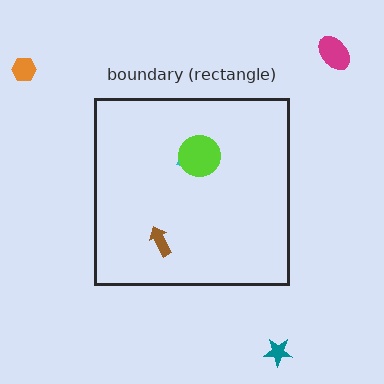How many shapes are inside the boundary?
3 inside, 3 outside.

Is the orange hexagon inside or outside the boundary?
Outside.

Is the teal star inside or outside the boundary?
Outside.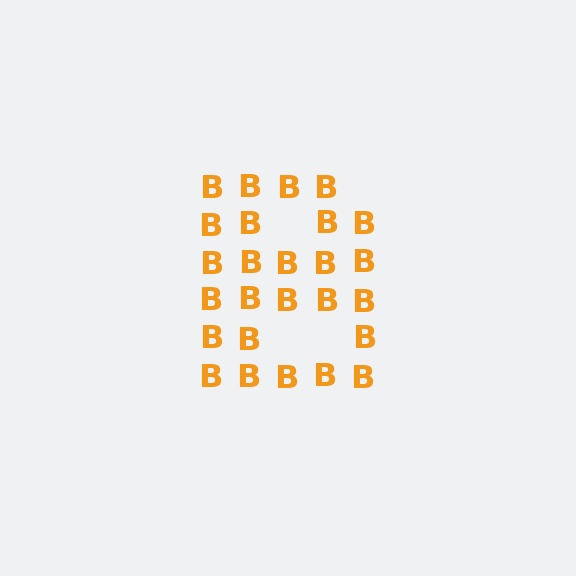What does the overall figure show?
The overall figure shows the letter B.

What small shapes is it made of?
It is made of small letter B's.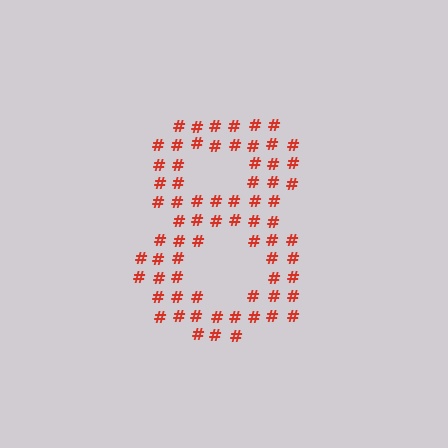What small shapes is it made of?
It is made of small hash symbols.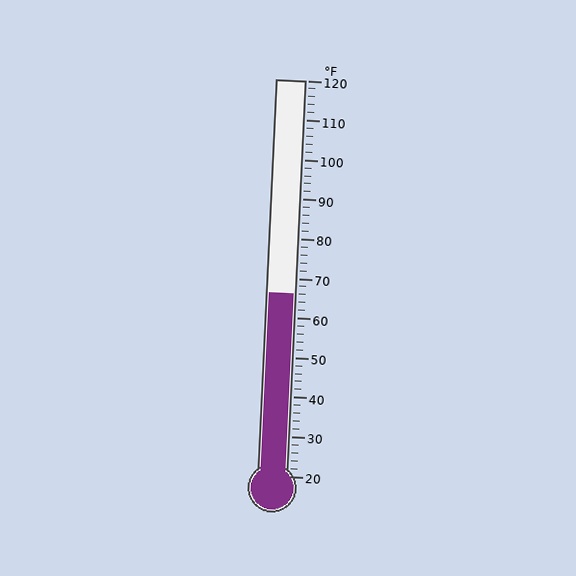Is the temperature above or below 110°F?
The temperature is below 110°F.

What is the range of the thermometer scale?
The thermometer scale ranges from 20°F to 120°F.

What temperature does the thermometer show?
The thermometer shows approximately 66°F.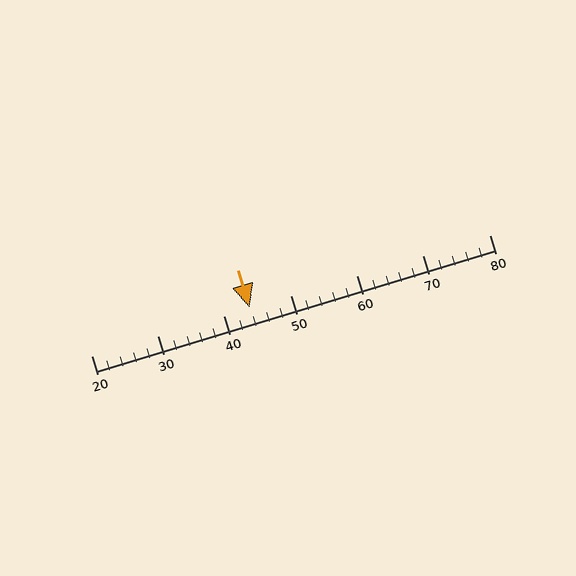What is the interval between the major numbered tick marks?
The major tick marks are spaced 10 units apart.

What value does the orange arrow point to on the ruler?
The orange arrow points to approximately 44.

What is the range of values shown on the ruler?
The ruler shows values from 20 to 80.